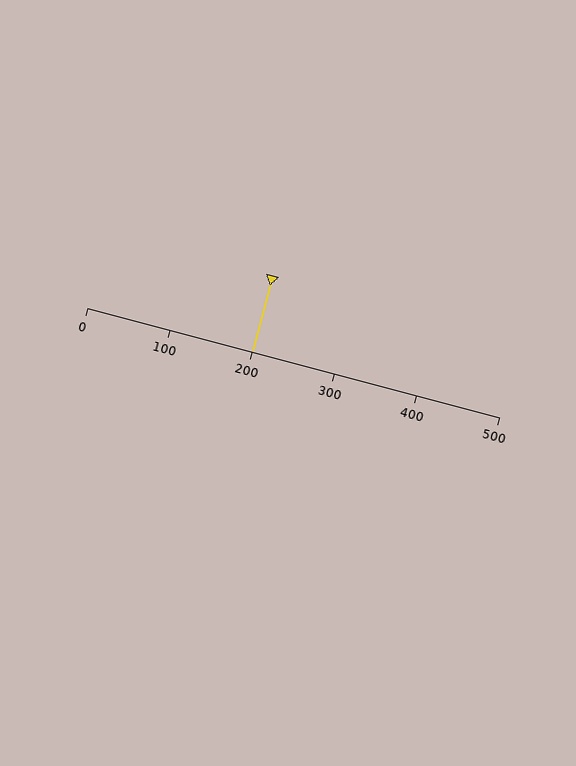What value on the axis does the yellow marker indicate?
The marker indicates approximately 200.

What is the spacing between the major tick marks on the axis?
The major ticks are spaced 100 apart.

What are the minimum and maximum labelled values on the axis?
The axis runs from 0 to 500.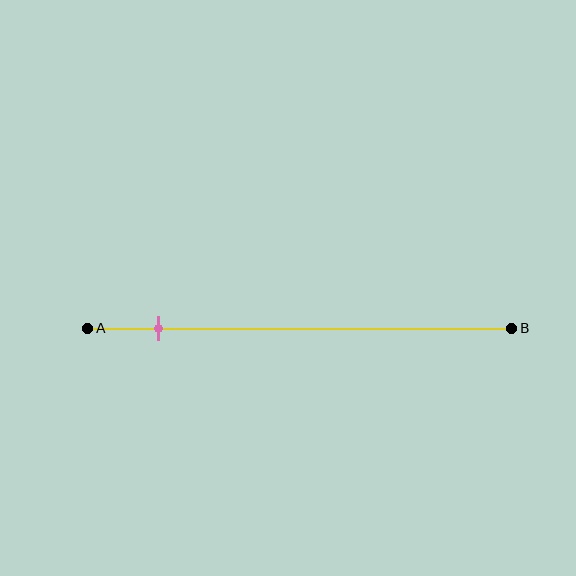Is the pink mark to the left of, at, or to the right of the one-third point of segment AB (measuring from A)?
The pink mark is to the left of the one-third point of segment AB.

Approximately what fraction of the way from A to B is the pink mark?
The pink mark is approximately 15% of the way from A to B.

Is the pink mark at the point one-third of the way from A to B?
No, the mark is at about 15% from A, not at the 33% one-third point.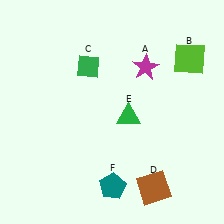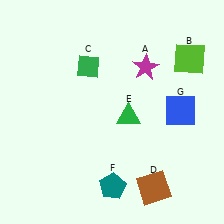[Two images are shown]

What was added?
A blue square (G) was added in Image 2.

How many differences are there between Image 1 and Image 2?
There is 1 difference between the two images.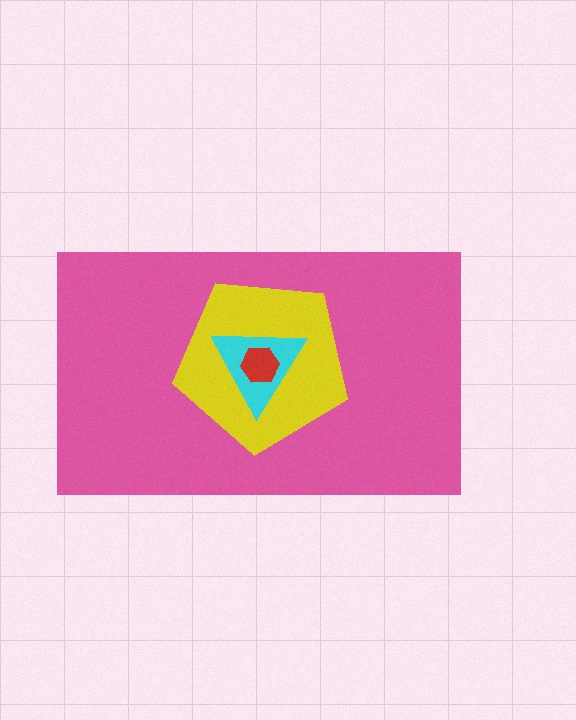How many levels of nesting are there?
4.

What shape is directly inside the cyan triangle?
The red hexagon.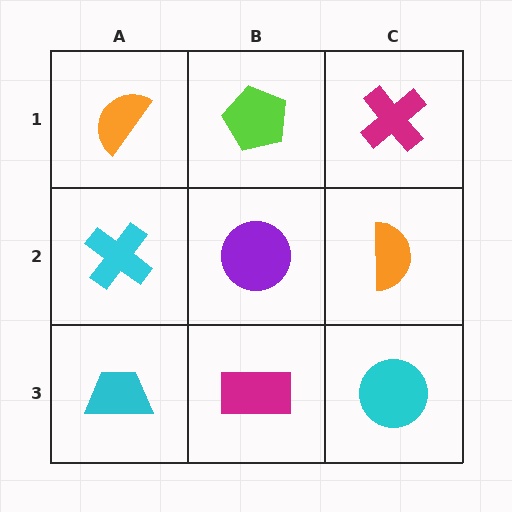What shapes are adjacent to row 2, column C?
A magenta cross (row 1, column C), a cyan circle (row 3, column C), a purple circle (row 2, column B).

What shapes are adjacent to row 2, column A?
An orange semicircle (row 1, column A), a cyan trapezoid (row 3, column A), a purple circle (row 2, column B).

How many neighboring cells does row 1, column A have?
2.